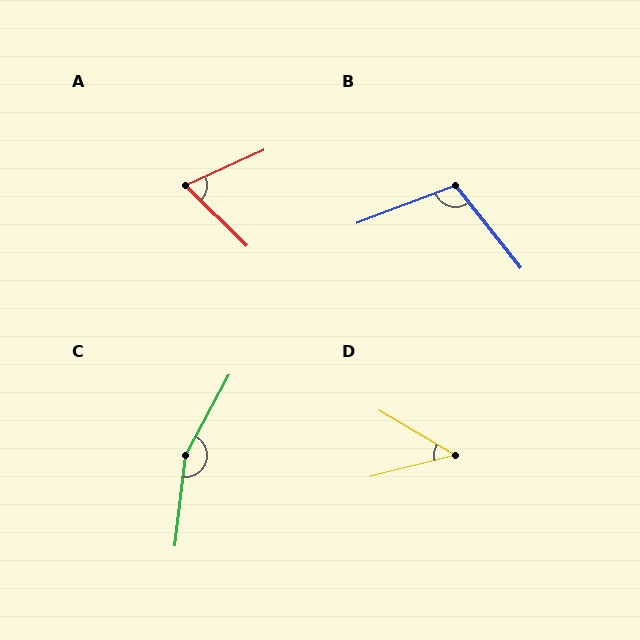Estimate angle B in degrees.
Approximately 108 degrees.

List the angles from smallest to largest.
D (45°), A (69°), B (108°), C (159°).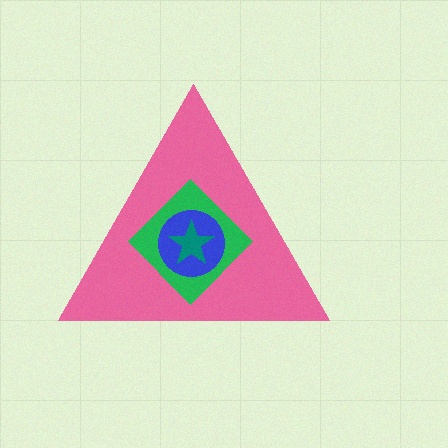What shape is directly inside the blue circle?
The teal star.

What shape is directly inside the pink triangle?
The green diamond.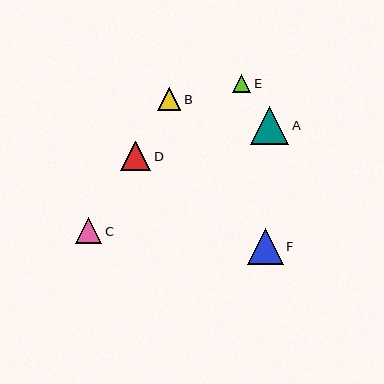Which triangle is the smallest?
Triangle E is the smallest with a size of approximately 18 pixels.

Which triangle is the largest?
Triangle A is the largest with a size of approximately 39 pixels.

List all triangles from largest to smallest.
From largest to smallest: A, F, D, C, B, E.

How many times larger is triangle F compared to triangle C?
Triangle F is approximately 1.4 times the size of triangle C.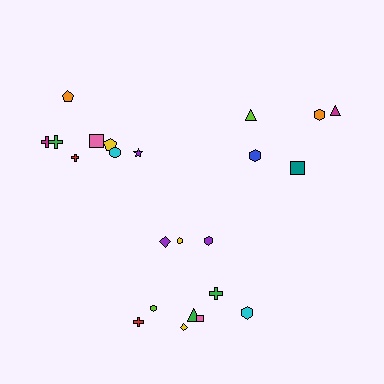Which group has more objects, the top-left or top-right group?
The top-left group.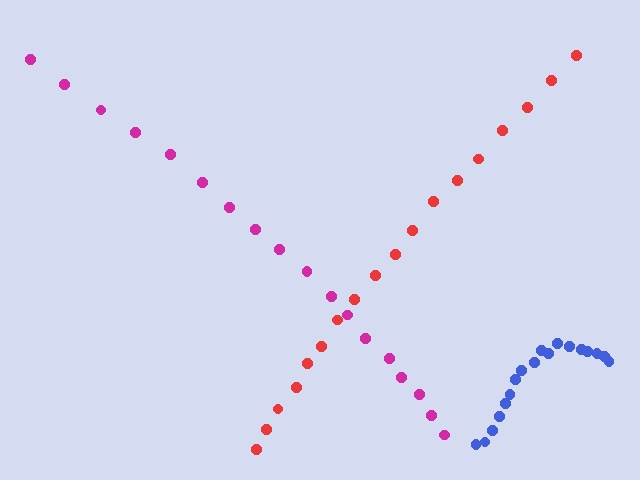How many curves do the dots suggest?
There are 3 distinct paths.